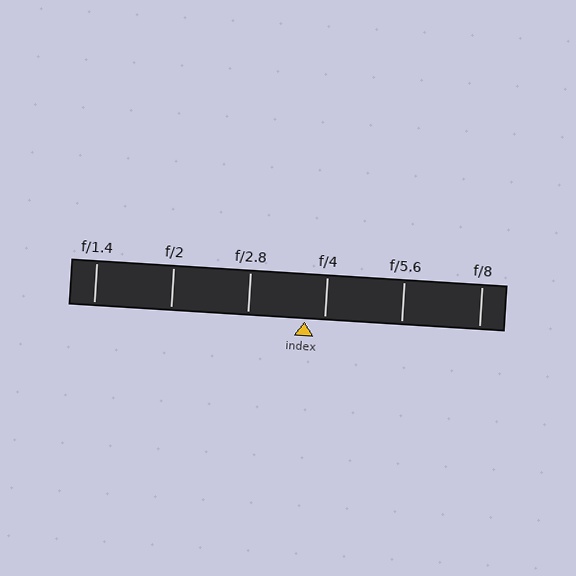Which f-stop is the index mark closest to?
The index mark is closest to f/4.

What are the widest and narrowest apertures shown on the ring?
The widest aperture shown is f/1.4 and the narrowest is f/8.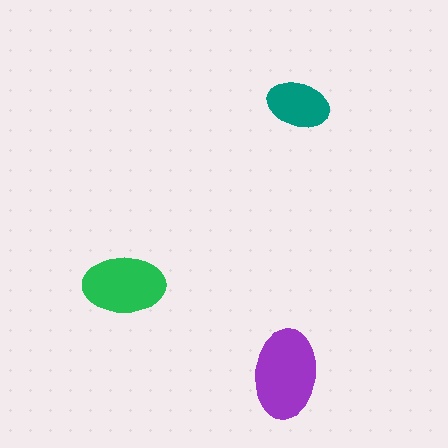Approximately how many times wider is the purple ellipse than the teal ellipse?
About 1.5 times wider.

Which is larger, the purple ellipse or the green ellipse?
The purple one.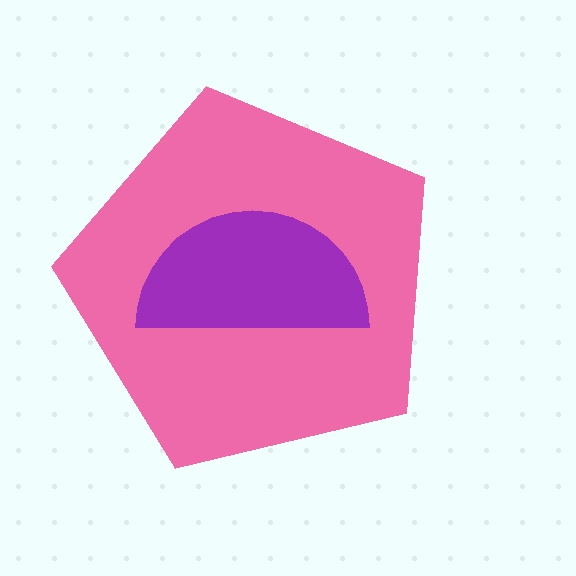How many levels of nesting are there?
2.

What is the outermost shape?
The pink pentagon.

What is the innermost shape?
The purple semicircle.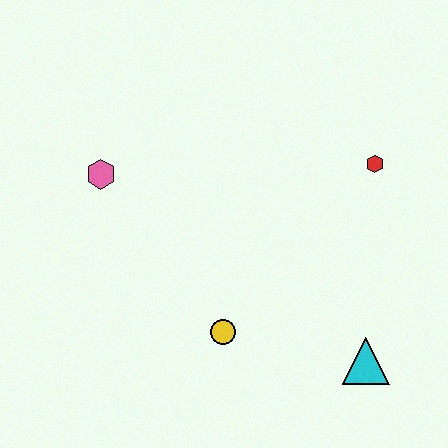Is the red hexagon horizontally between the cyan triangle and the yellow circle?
No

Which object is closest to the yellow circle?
The cyan triangle is closest to the yellow circle.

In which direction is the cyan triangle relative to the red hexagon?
The cyan triangle is below the red hexagon.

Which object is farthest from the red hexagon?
The pink hexagon is farthest from the red hexagon.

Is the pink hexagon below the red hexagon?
Yes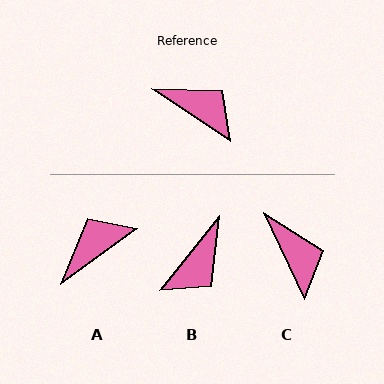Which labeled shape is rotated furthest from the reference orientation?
B, about 94 degrees away.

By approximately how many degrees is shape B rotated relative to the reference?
Approximately 94 degrees clockwise.